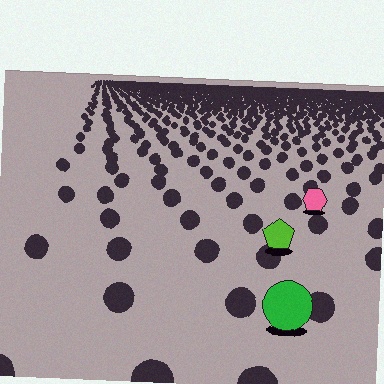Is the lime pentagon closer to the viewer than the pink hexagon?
Yes. The lime pentagon is closer — you can tell from the texture gradient: the ground texture is coarser near it.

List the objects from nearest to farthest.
From nearest to farthest: the green circle, the lime pentagon, the pink hexagon.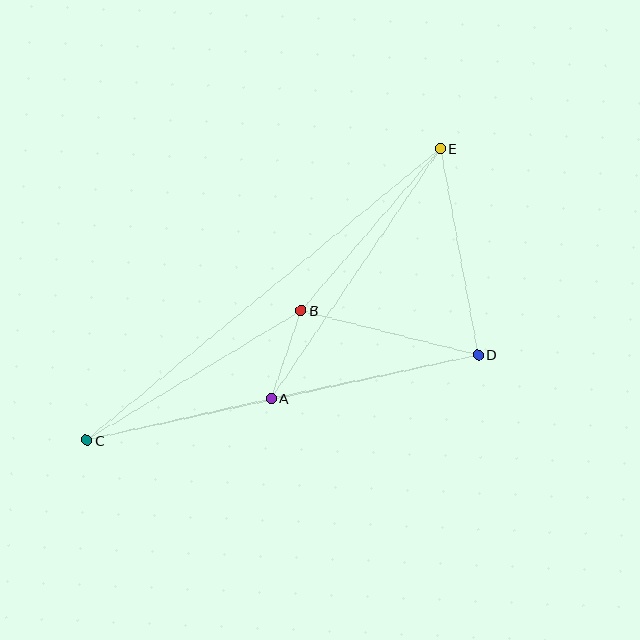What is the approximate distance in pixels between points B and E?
The distance between B and E is approximately 213 pixels.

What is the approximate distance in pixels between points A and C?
The distance between A and C is approximately 189 pixels.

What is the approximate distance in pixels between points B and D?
The distance between B and D is approximately 182 pixels.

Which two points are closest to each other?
Points A and B are closest to each other.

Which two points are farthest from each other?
Points C and E are farthest from each other.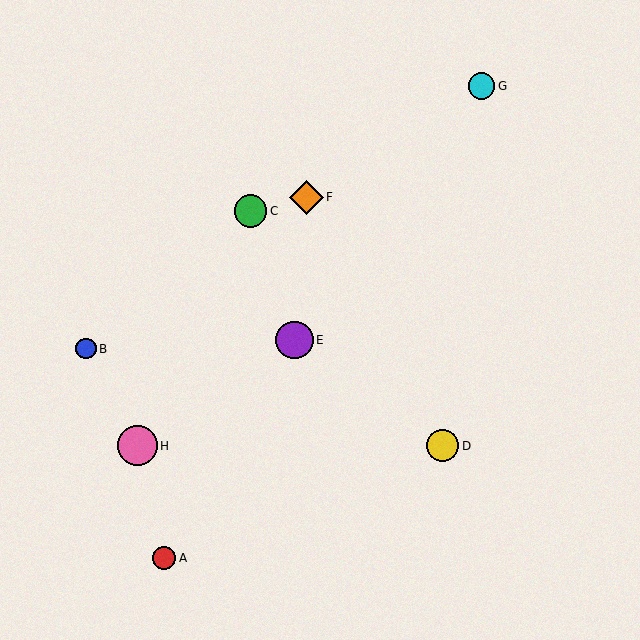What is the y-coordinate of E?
Object E is at y≈340.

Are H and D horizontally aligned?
Yes, both are at y≈446.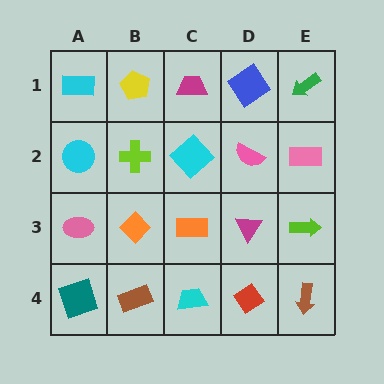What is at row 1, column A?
A cyan rectangle.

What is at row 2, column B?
A lime cross.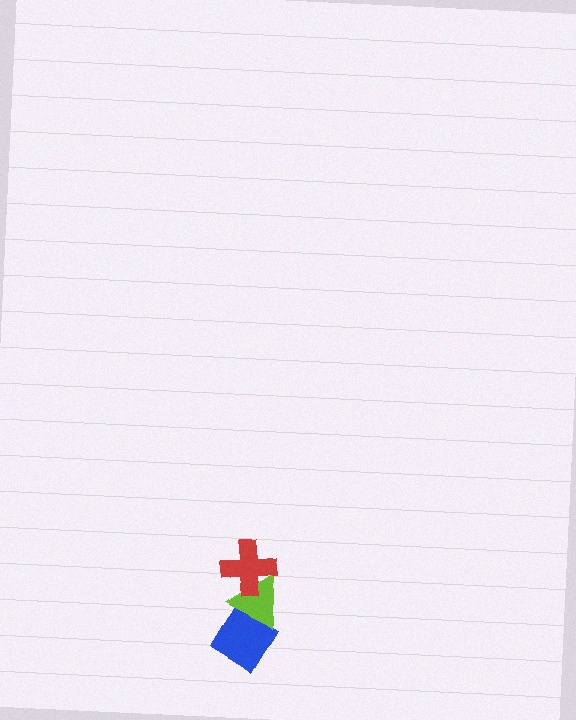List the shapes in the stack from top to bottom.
From top to bottom: the red cross, the lime triangle, the blue diamond.